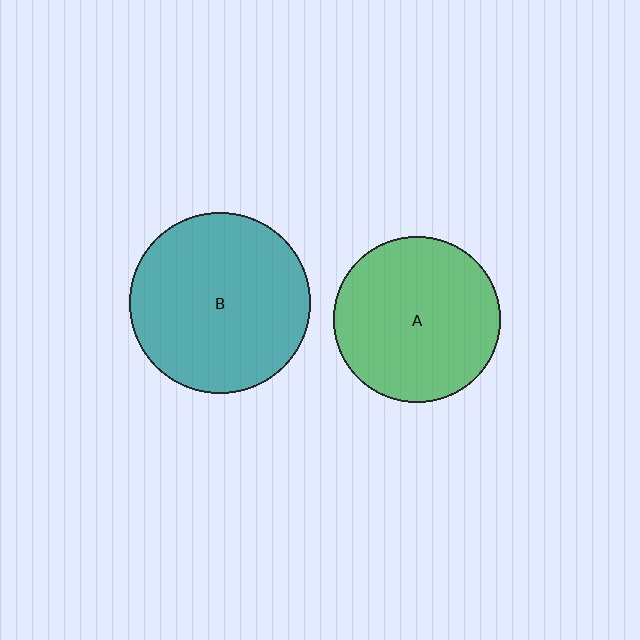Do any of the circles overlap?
No, none of the circles overlap.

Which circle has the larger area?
Circle B (teal).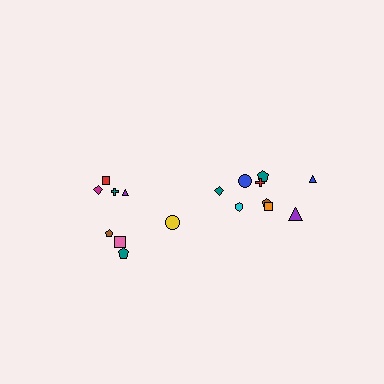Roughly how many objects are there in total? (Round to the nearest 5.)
Roughly 20 objects in total.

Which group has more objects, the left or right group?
The right group.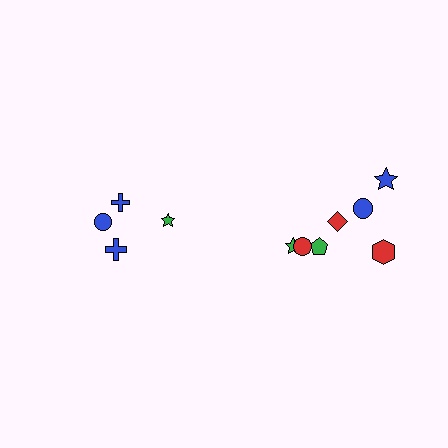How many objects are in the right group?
There are 7 objects.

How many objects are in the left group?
There are 4 objects.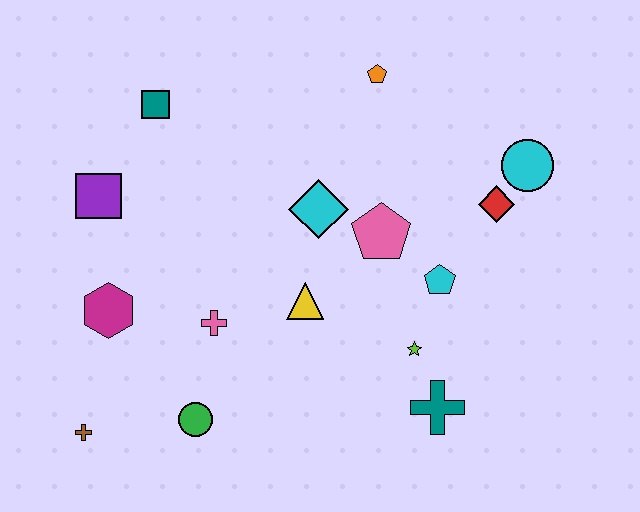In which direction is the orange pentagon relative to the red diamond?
The orange pentagon is above the red diamond.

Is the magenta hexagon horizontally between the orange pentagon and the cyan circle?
No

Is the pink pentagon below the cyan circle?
Yes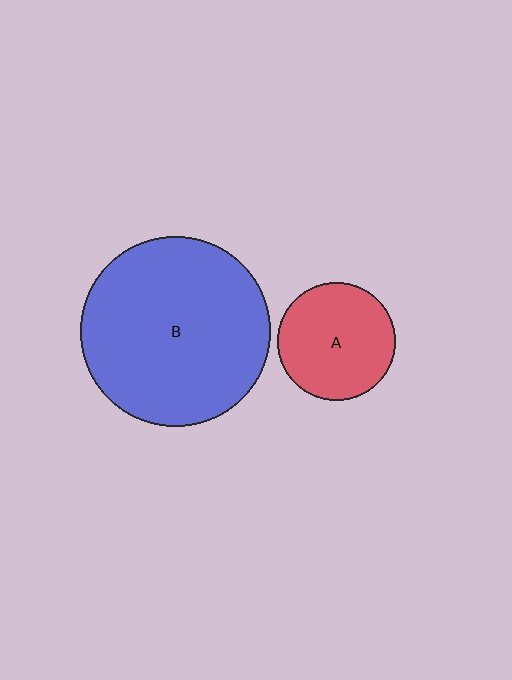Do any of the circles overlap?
No, none of the circles overlap.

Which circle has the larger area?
Circle B (blue).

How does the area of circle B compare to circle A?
Approximately 2.6 times.